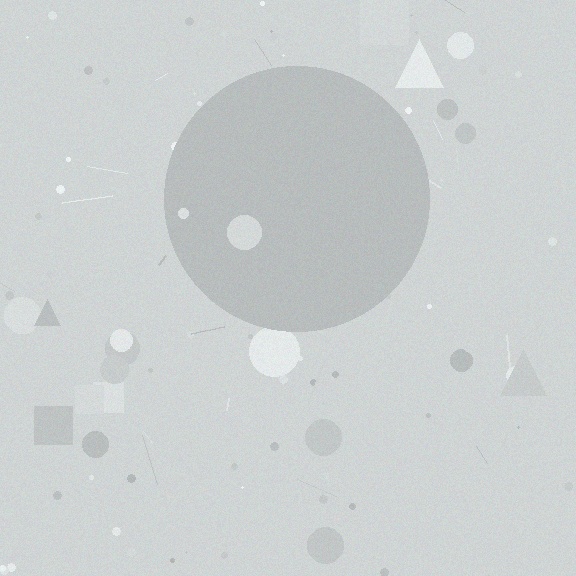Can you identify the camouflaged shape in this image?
The camouflaged shape is a circle.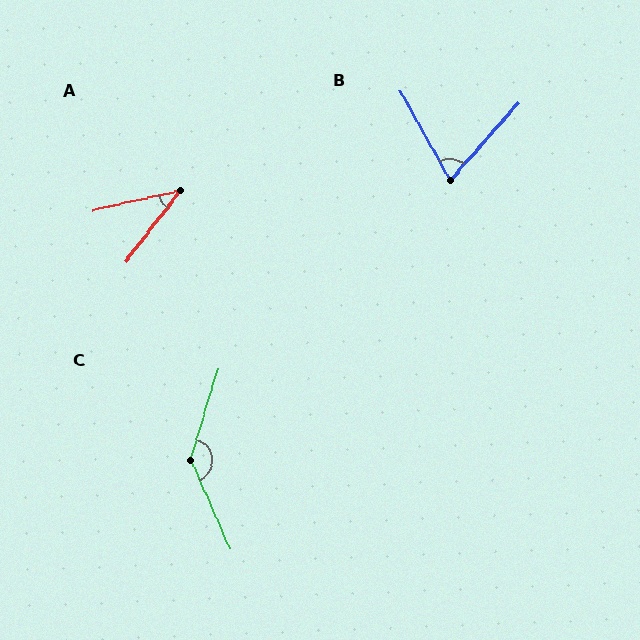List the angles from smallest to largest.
A (40°), B (71°), C (140°).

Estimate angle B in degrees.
Approximately 71 degrees.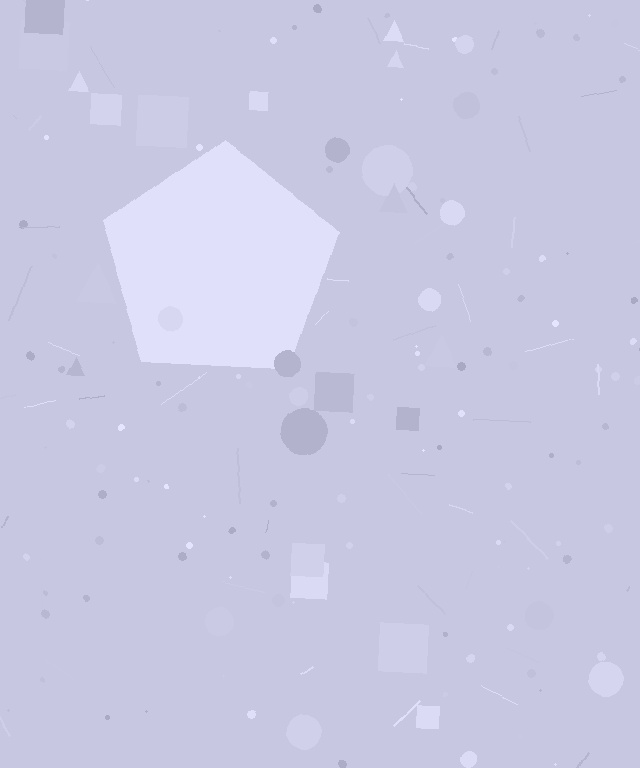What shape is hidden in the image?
A pentagon is hidden in the image.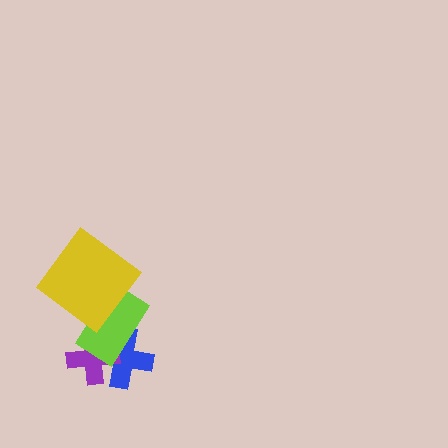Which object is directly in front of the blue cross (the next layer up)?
The purple cross is directly in front of the blue cross.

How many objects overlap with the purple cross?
2 objects overlap with the purple cross.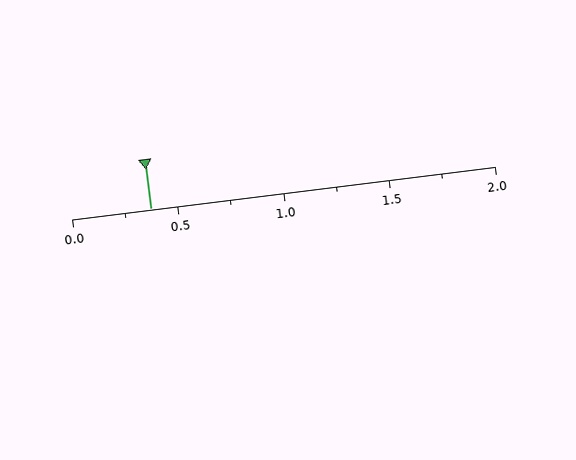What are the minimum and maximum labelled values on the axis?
The axis runs from 0.0 to 2.0.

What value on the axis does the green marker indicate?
The marker indicates approximately 0.38.